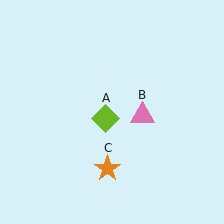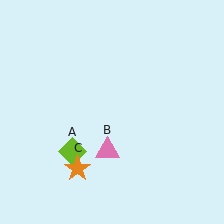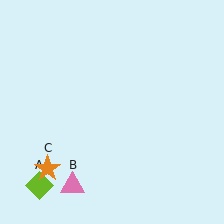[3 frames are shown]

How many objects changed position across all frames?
3 objects changed position: lime diamond (object A), pink triangle (object B), orange star (object C).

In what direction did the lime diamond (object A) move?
The lime diamond (object A) moved down and to the left.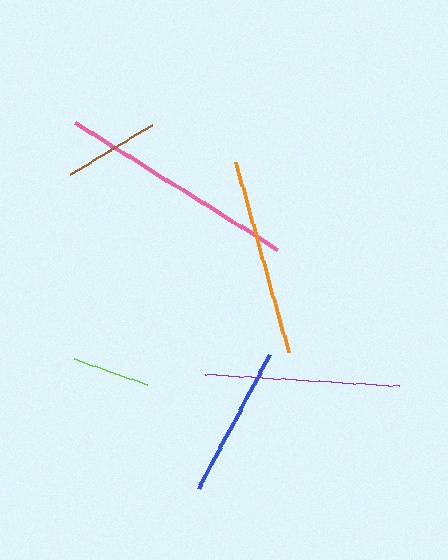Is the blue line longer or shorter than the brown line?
The blue line is longer than the brown line.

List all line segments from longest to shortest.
From longest to shortest: pink, orange, purple, blue, brown, lime.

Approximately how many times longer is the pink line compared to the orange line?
The pink line is approximately 1.2 times the length of the orange line.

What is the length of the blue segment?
The blue segment is approximately 152 pixels long.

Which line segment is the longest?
The pink line is the longest at approximately 239 pixels.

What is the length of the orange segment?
The orange segment is approximately 198 pixels long.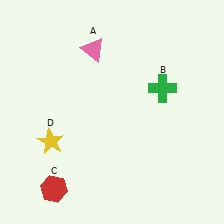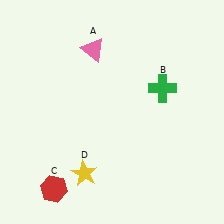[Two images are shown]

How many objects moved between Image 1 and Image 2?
1 object moved between the two images.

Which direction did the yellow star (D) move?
The yellow star (D) moved right.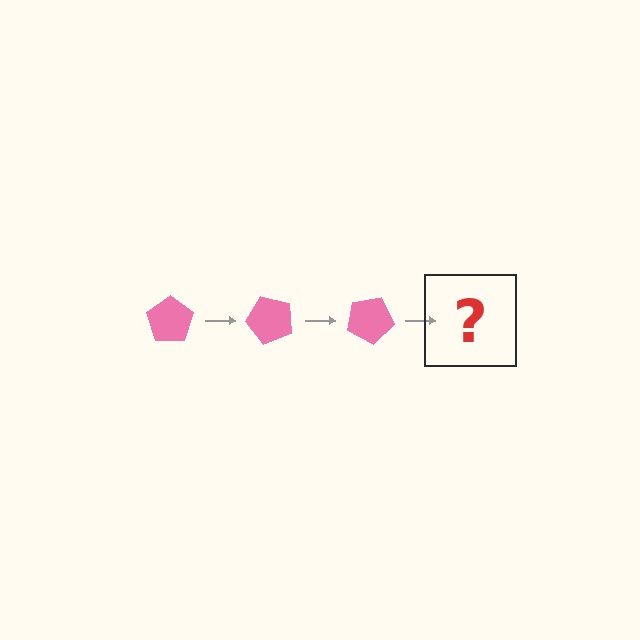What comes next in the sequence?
The next element should be a pink pentagon rotated 150 degrees.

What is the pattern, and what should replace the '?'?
The pattern is that the pentagon rotates 50 degrees each step. The '?' should be a pink pentagon rotated 150 degrees.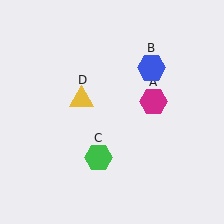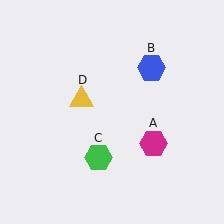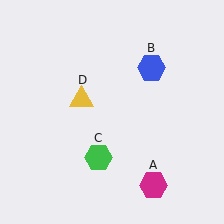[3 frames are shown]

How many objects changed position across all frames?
1 object changed position: magenta hexagon (object A).